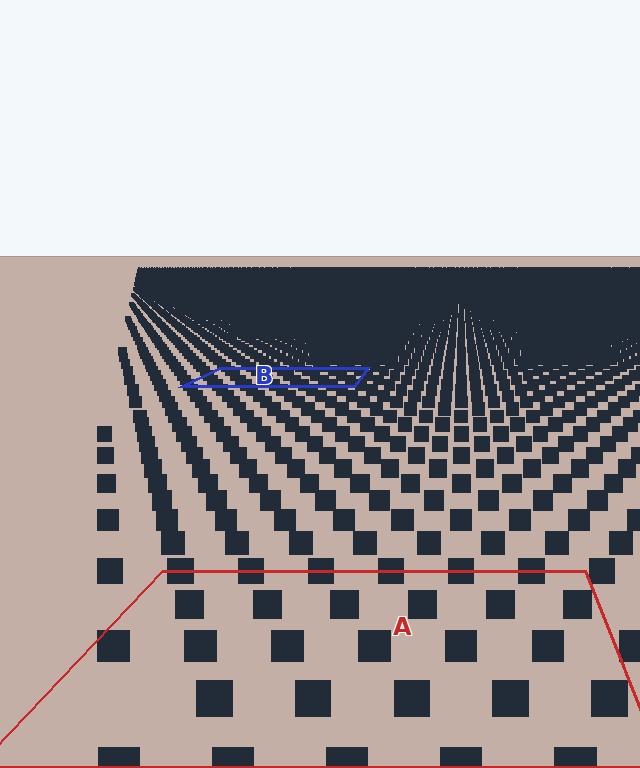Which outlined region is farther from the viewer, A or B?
Region B is farther from the viewer — the texture elements inside it appear smaller and more densely packed.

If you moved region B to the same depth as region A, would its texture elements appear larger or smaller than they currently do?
They would appear larger. At a closer depth, the same texture elements are projected at a bigger on-screen size.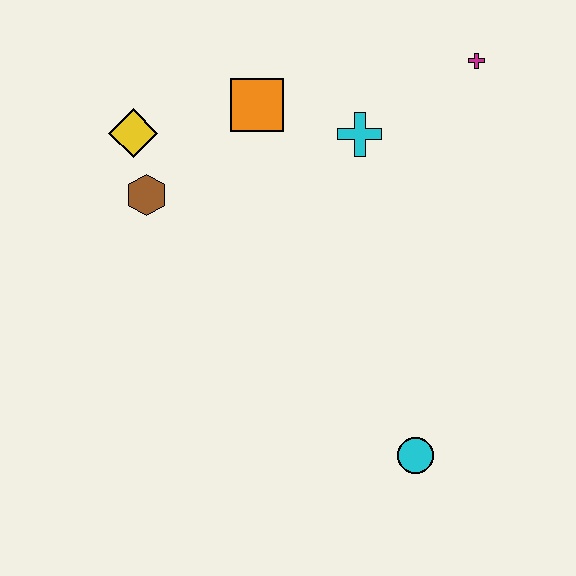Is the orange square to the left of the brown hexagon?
No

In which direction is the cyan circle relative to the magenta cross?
The cyan circle is below the magenta cross.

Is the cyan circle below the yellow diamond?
Yes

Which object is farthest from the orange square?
The cyan circle is farthest from the orange square.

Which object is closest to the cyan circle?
The cyan cross is closest to the cyan circle.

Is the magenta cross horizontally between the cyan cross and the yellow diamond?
No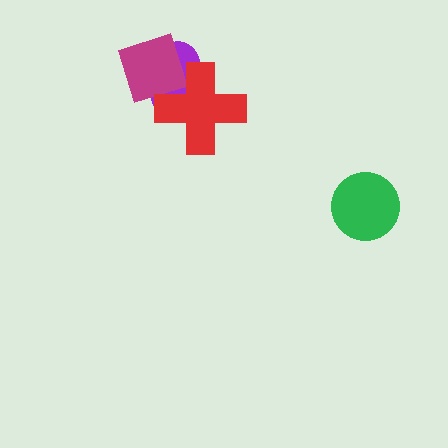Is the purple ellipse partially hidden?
Yes, it is partially covered by another shape.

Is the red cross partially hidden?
No, no other shape covers it.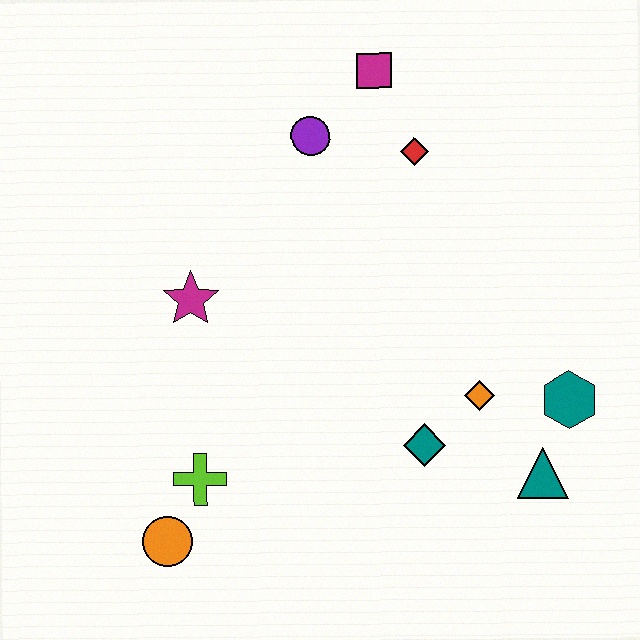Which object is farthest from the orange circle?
The magenta square is farthest from the orange circle.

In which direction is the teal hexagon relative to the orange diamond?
The teal hexagon is to the right of the orange diamond.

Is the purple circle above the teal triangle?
Yes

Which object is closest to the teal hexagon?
The teal triangle is closest to the teal hexagon.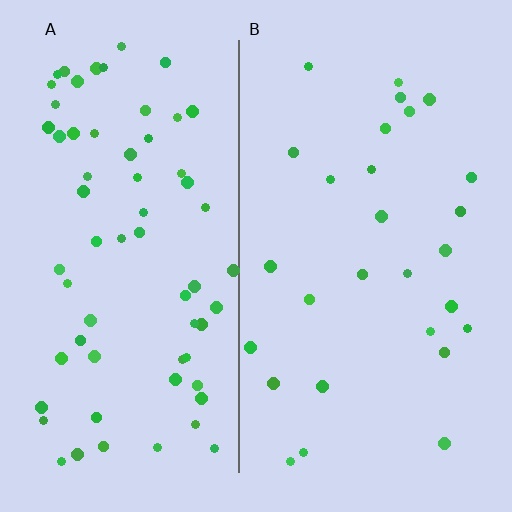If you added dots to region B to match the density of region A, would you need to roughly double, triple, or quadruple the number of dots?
Approximately double.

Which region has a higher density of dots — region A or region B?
A (the left).